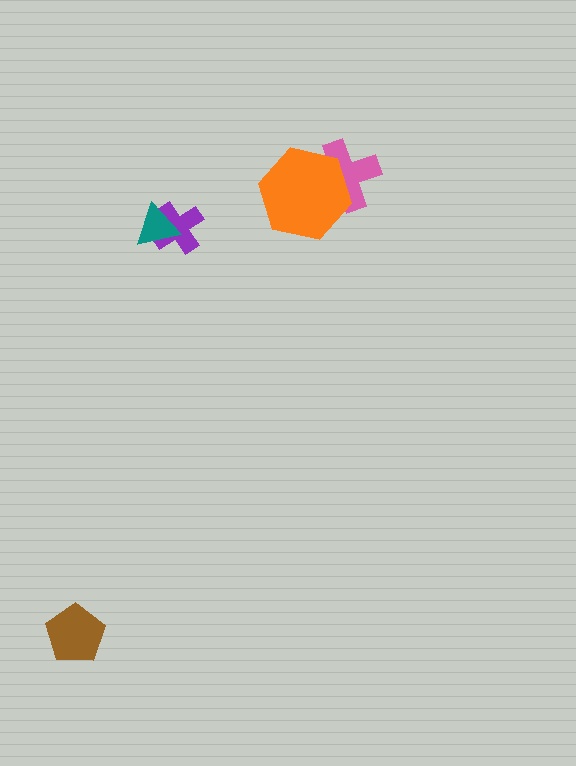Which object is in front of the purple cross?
The teal triangle is in front of the purple cross.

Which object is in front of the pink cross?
The orange hexagon is in front of the pink cross.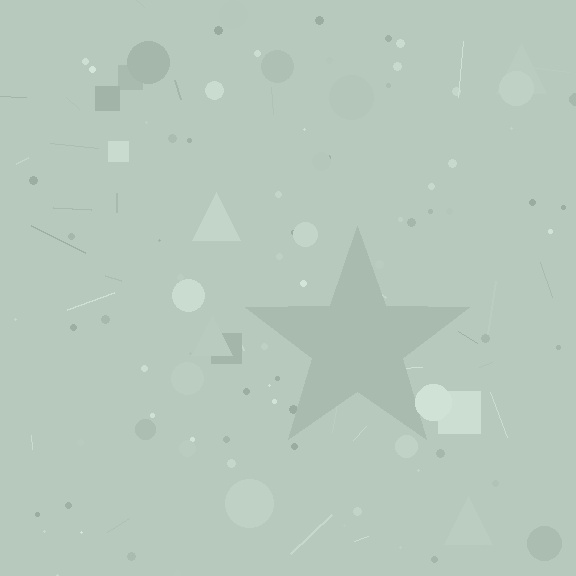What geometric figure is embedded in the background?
A star is embedded in the background.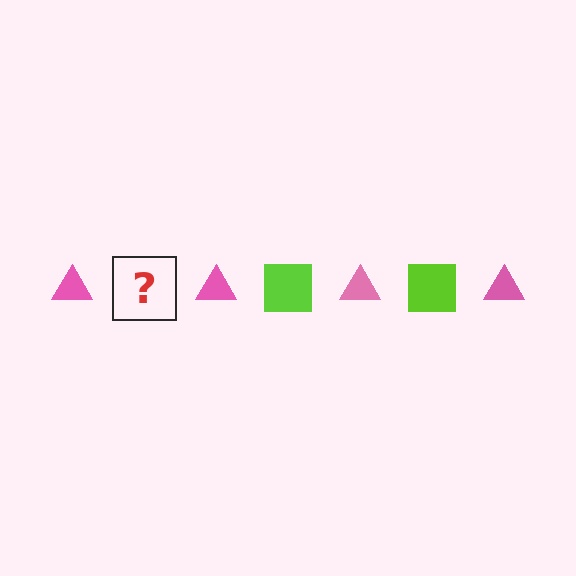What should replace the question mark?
The question mark should be replaced with a lime square.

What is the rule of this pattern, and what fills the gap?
The rule is that the pattern alternates between pink triangle and lime square. The gap should be filled with a lime square.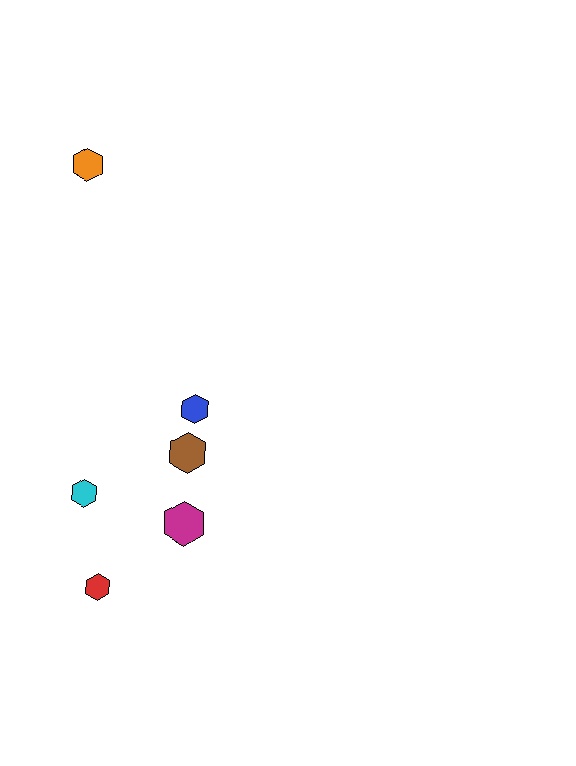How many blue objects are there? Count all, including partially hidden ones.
There is 1 blue object.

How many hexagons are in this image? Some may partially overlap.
There are 6 hexagons.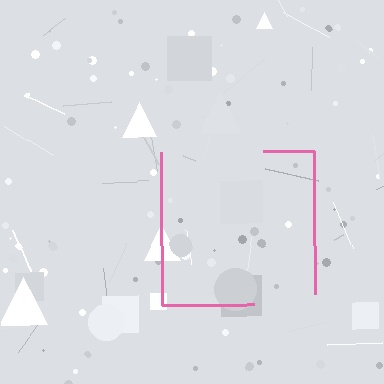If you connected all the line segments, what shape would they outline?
They would outline a square.